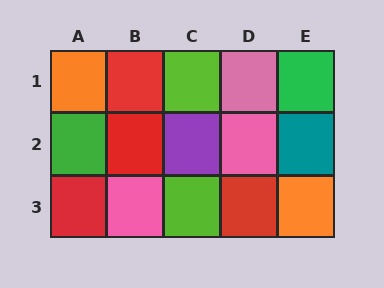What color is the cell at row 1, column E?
Green.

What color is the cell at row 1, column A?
Orange.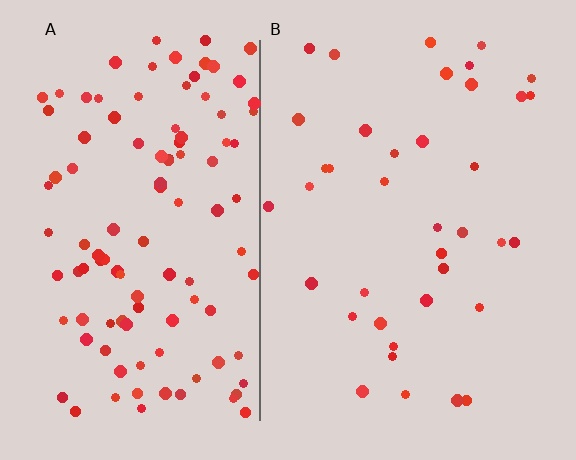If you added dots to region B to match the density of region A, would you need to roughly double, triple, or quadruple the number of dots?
Approximately triple.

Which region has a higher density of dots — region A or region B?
A (the left).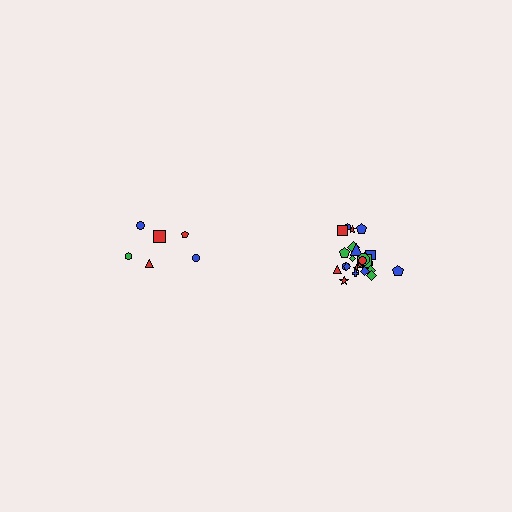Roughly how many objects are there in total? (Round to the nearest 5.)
Roughly 30 objects in total.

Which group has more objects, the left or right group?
The right group.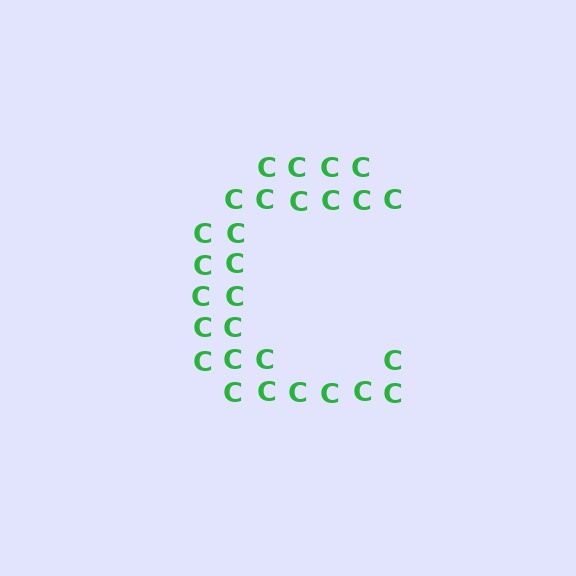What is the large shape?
The large shape is the letter C.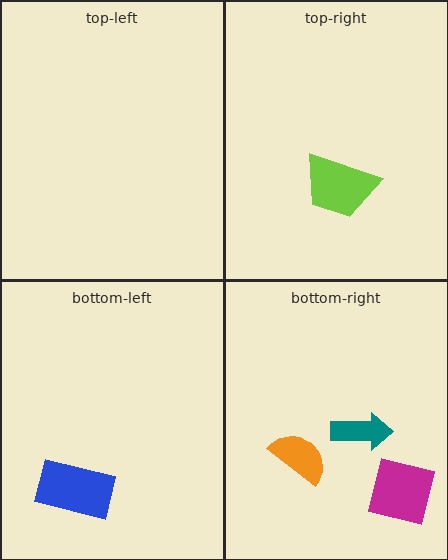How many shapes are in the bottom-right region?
3.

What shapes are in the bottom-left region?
The blue rectangle.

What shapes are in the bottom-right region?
The magenta square, the teal arrow, the orange semicircle.